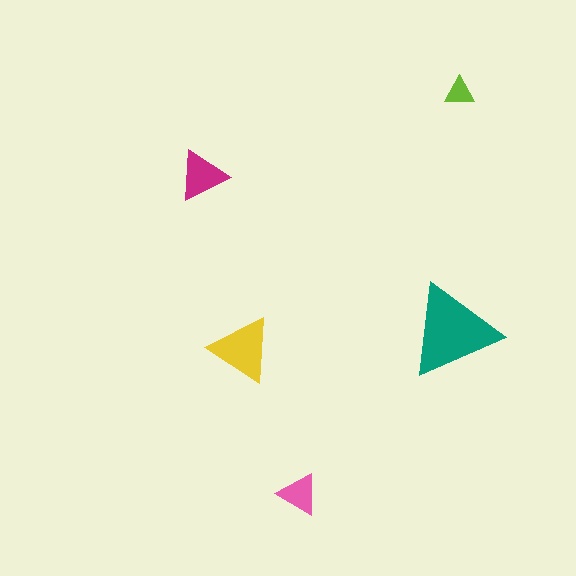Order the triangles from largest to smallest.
the teal one, the yellow one, the magenta one, the pink one, the lime one.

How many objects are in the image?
There are 5 objects in the image.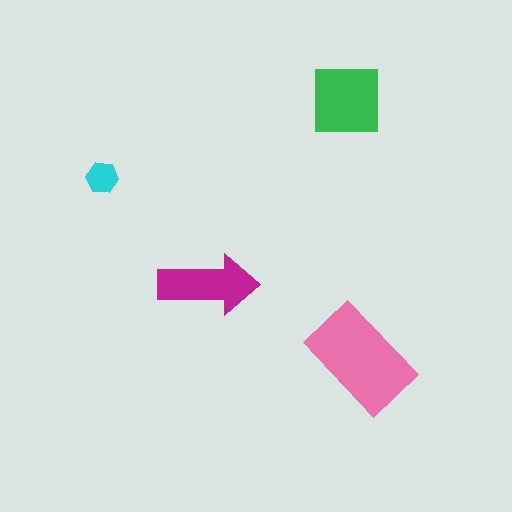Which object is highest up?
The green square is topmost.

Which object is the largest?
The pink rectangle.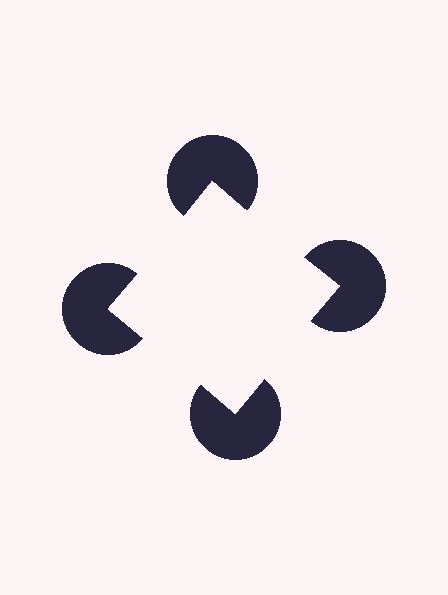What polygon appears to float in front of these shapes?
An illusory square — its edges are inferred from the aligned wedge cuts in the pac-man discs, not physically drawn.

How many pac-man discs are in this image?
There are 4 — one at each vertex of the illusory square.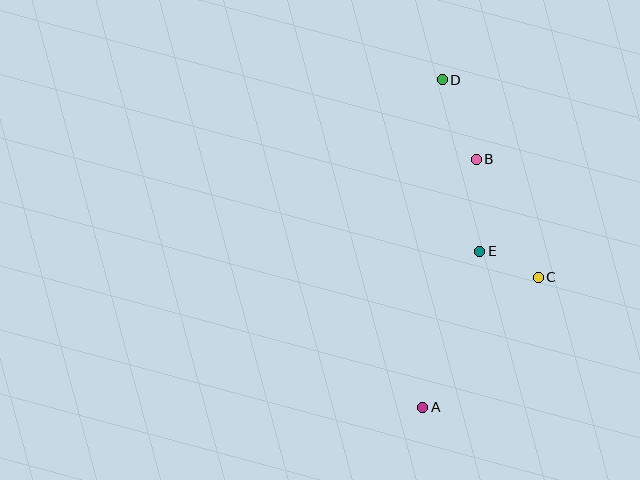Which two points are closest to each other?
Points C and E are closest to each other.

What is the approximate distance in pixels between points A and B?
The distance between A and B is approximately 253 pixels.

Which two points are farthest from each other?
Points A and D are farthest from each other.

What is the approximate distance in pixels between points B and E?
The distance between B and E is approximately 92 pixels.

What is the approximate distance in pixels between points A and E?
The distance between A and E is approximately 166 pixels.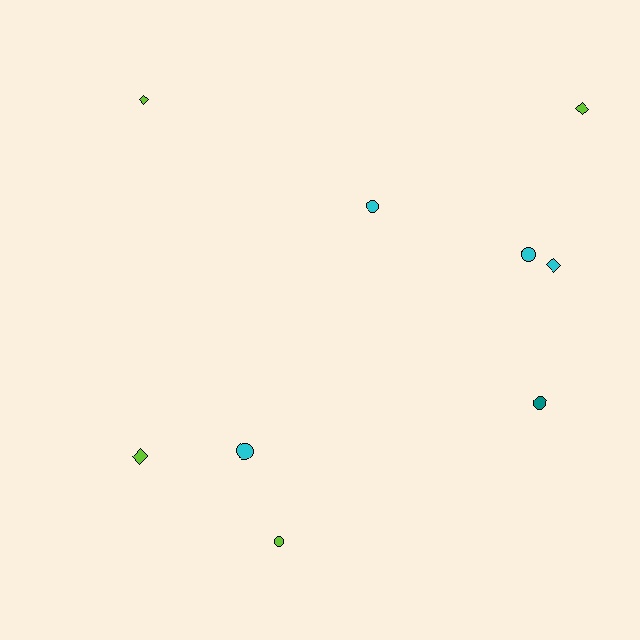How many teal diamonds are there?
There are no teal diamonds.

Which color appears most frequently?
Lime, with 4 objects.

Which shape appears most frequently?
Circle, with 5 objects.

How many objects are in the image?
There are 9 objects.